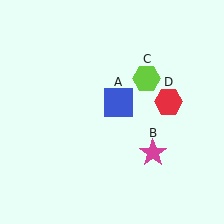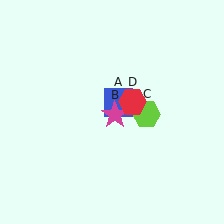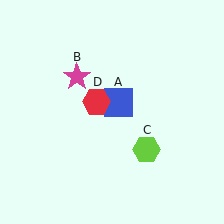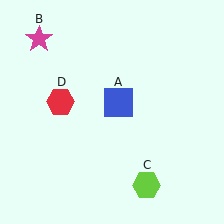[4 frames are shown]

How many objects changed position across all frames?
3 objects changed position: magenta star (object B), lime hexagon (object C), red hexagon (object D).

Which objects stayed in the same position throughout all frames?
Blue square (object A) remained stationary.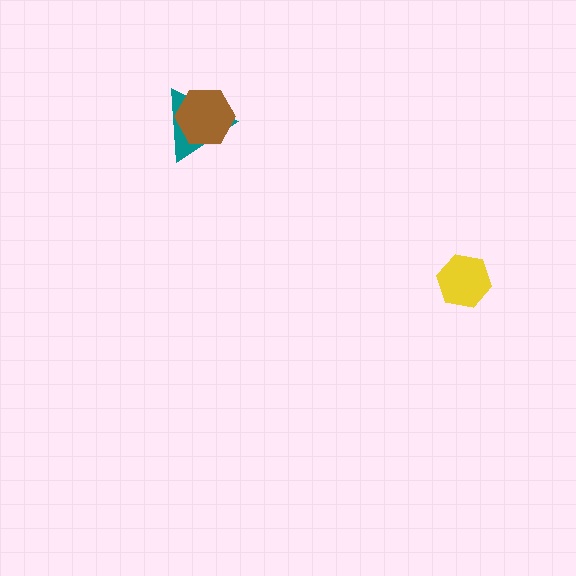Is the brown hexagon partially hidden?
No, no other shape covers it.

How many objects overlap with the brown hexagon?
1 object overlaps with the brown hexagon.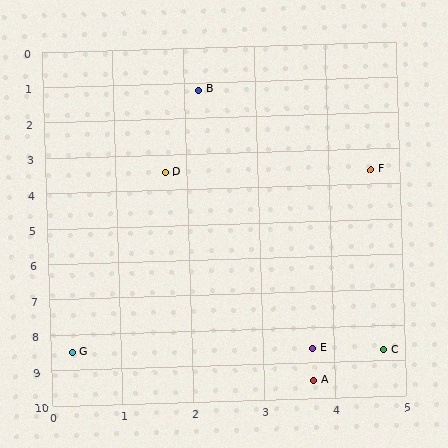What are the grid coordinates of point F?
Point F is at approximately (4.6, 3.6).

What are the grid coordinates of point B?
Point B is at approximately (2.2, 1.2).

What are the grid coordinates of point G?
Point G is at approximately (0.3, 8.5).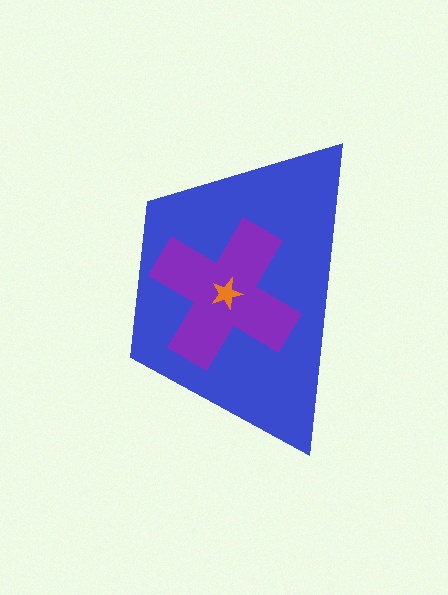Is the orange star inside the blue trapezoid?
Yes.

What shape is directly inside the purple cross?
The orange star.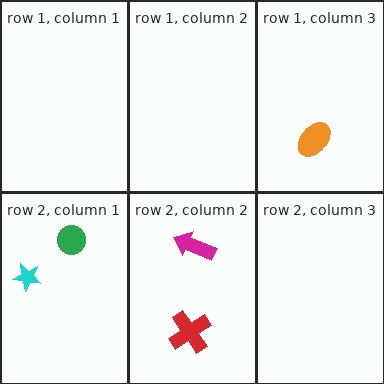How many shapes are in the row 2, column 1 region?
2.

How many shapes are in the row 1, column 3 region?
1.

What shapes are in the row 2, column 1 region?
The green circle, the cyan star.